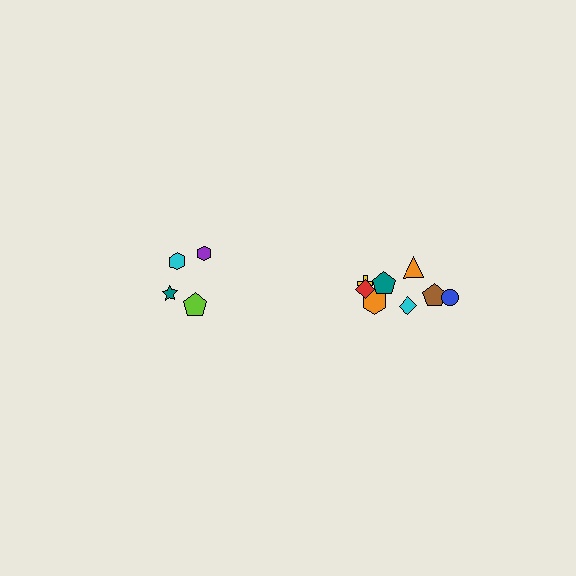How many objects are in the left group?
There are 4 objects.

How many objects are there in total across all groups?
There are 12 objects.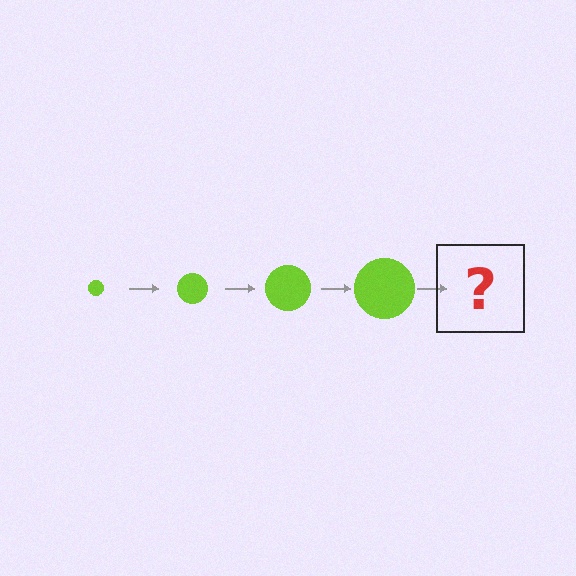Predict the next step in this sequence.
The next step is a lime circle, larger than the previous one.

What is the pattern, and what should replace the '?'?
The pattern is that the circle gets progressively larger each step. The '?' should be a lime circle, larger than the previous one.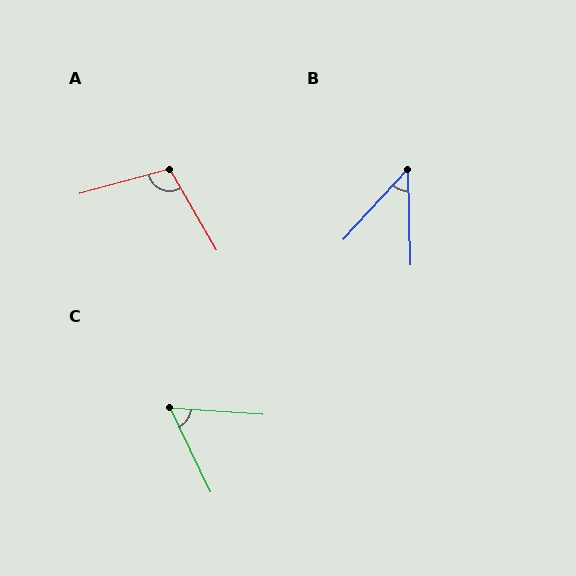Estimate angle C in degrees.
Approximately 60 degrees.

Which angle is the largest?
A, at approximately 105 degrees.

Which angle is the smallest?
B, at approximately 44 degrees.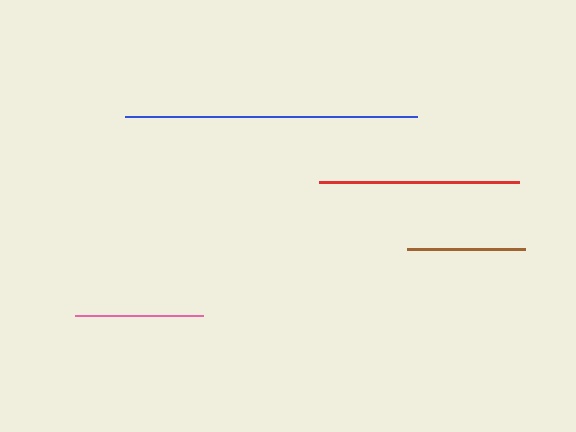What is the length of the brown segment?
The brown segment is approximately 119 pixels long.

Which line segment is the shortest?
The brown line is the shortest at approximately 119 pixels.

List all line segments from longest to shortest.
From longest to shortest: blue, red, pink, brown.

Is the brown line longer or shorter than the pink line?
The pink line is longer than the brown line.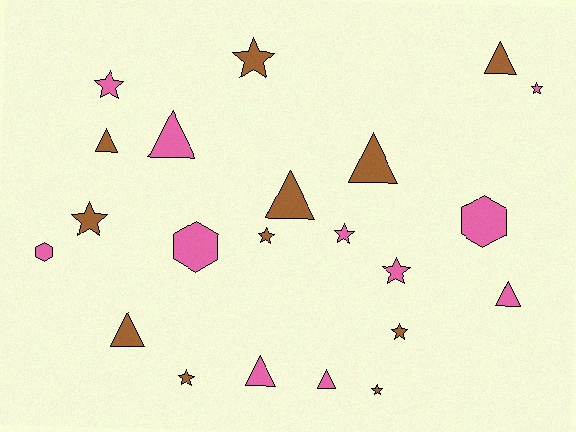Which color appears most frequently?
Brown, with 11 objects.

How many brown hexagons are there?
There are no brown hexagons.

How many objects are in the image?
There are 22 objects.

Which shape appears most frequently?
Star, with 10 objects.